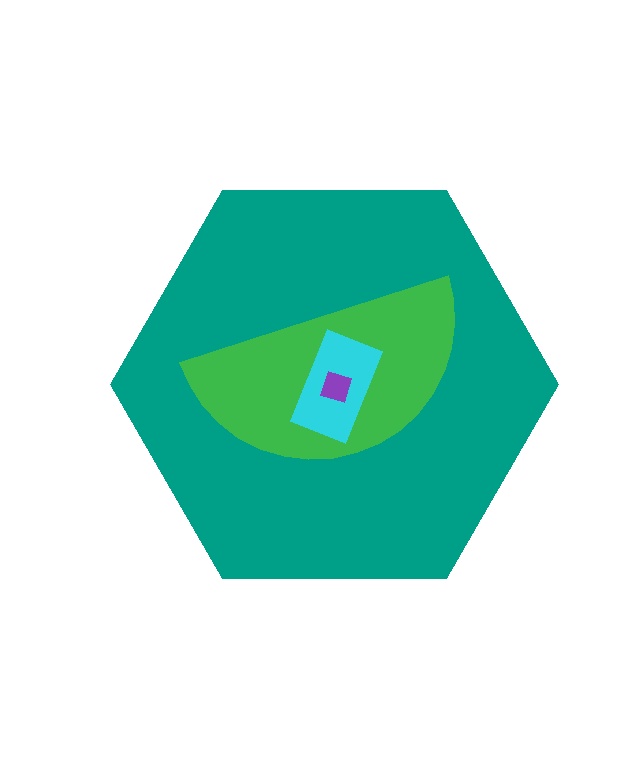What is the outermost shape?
The teal hexagon.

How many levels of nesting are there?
4.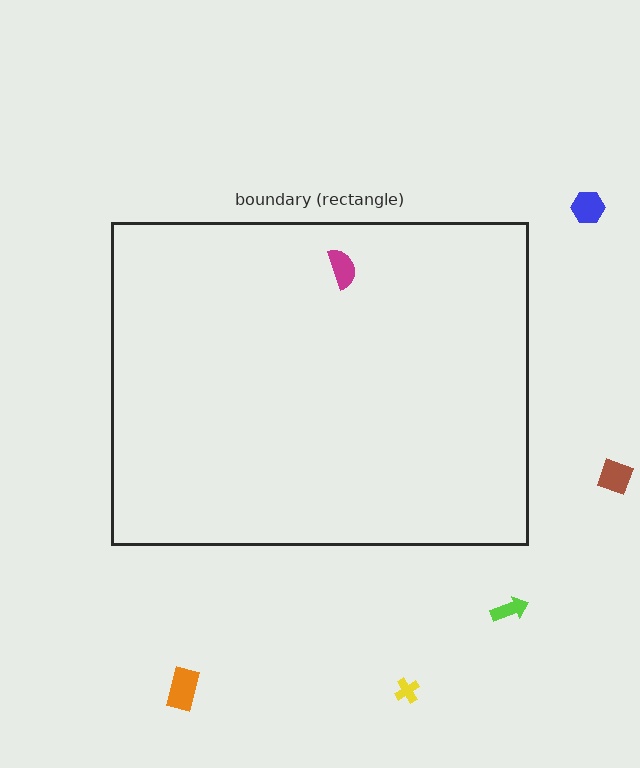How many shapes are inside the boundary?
1 inside, 5 outside.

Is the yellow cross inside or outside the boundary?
Outside.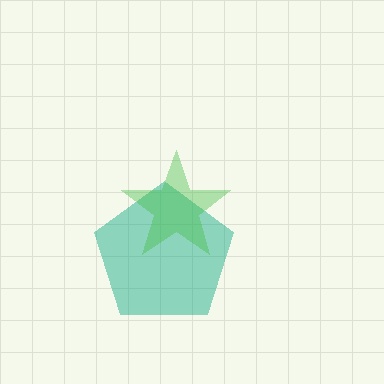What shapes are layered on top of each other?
The layered shapes are: a teal pentagon, a green star.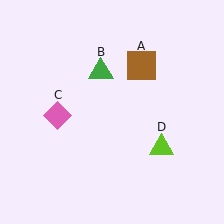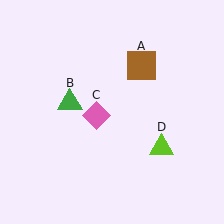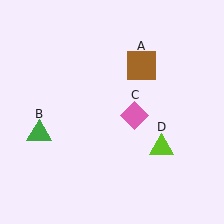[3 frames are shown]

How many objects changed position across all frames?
2 objects changed position: green triangle (object B), pink diamond (object C).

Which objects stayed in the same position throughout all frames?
Brown square (object A) and lime triangle (object D) remained stationary.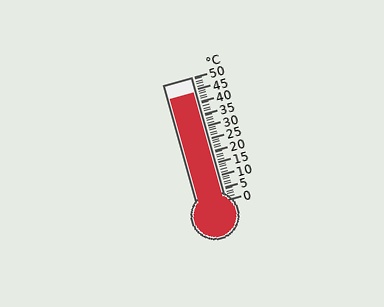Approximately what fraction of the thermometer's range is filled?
The thermometer is filled to approximately 90% of its range.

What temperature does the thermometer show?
The thermometer shows approximately 44°C.